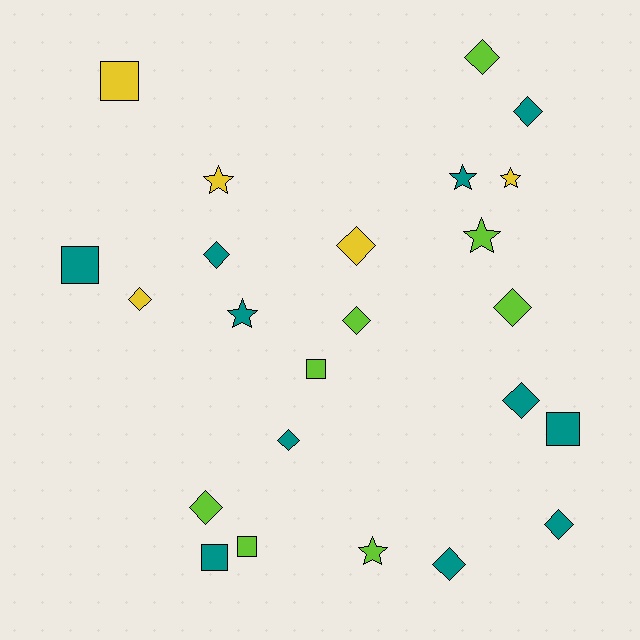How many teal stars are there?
There are 2 teal stars.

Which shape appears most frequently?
Diamond, with 12 objects.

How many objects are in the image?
There are 24 objects.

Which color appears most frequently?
Teal, with 11 objects.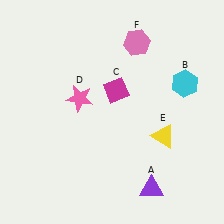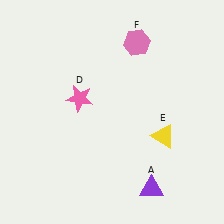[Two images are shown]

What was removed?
The magenta diamond (C), the cyan hexagon (B) were removed in Image 2.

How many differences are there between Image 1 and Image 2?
There are 2 differences between the two images.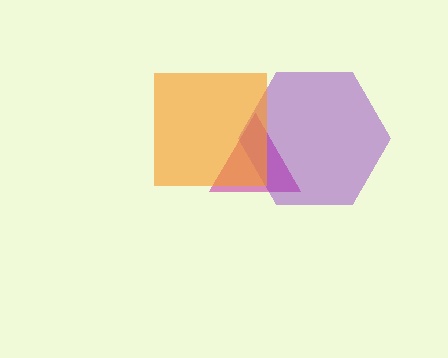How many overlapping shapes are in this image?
There are 3 overlapping shapes in the image.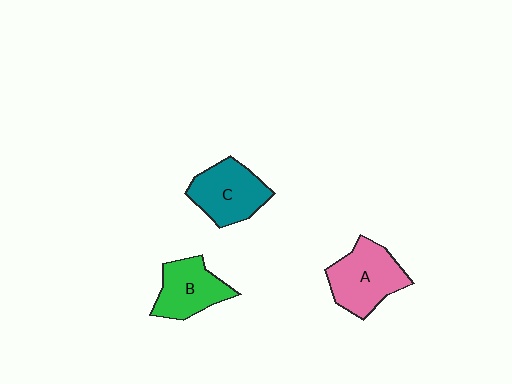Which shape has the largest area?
Shape A (pink).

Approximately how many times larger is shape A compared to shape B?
Approximately 1.2 times.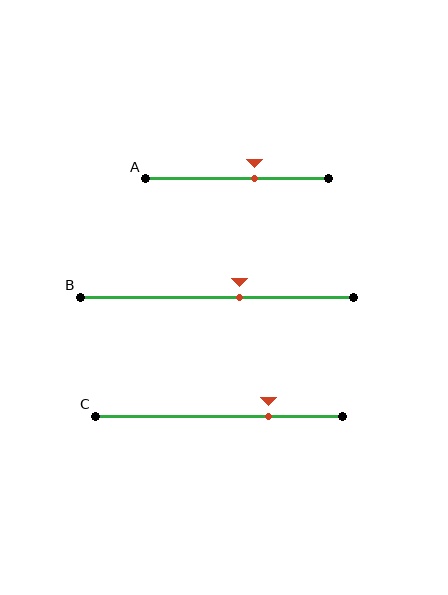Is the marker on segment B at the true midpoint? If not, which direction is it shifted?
No, the marker on segment B is shifted to the right by about 8% of the segment length.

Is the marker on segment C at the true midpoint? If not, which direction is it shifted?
No, the marker on segment C is shifted to the right by about 20% of the segment length.